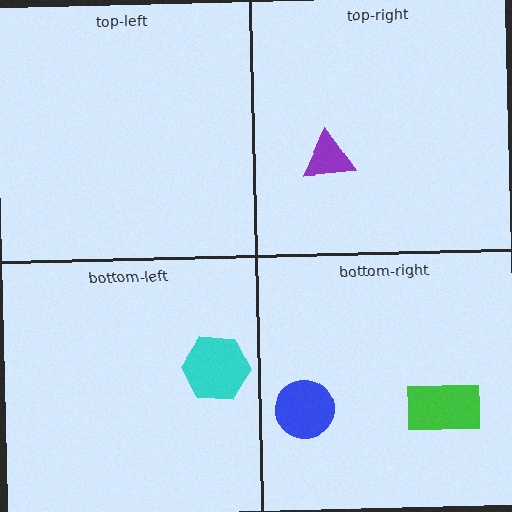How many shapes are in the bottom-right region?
2.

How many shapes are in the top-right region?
1.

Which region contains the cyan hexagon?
The bottom-left region.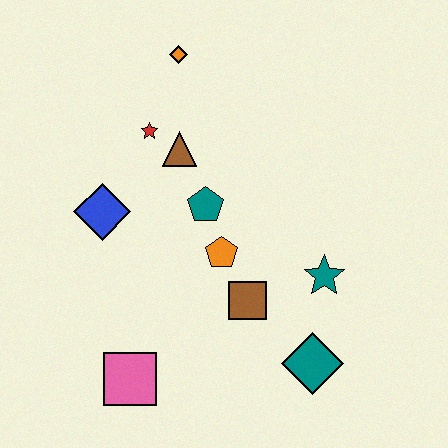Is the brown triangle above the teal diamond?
Yes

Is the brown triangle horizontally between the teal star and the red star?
Yes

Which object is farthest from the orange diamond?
The teal diamond is farthest from the orange diamond.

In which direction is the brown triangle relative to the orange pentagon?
The brown triangle is above the orange pentagon.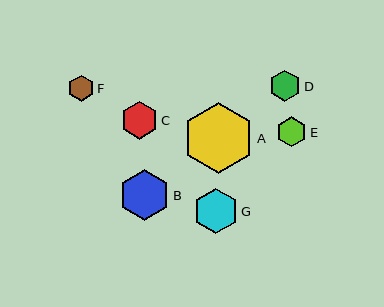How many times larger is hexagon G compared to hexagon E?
Hexagon G is approximately 1.5 times the size of hexagon E.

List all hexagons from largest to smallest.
From largest to smallest: A, B, G, C, D, E, F.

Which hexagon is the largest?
Hexagon A is the largest with a size of approximately 71 pixels.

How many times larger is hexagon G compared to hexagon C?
Hexagon G is approximately 1.2 times the size of hexagon C.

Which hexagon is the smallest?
Hexagon F is the smallest with a size of approximately 26 pixels.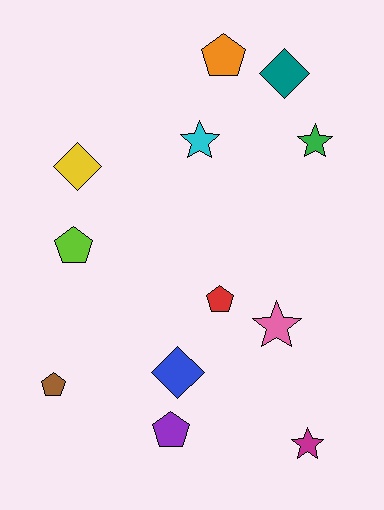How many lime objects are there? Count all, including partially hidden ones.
There is 1 lime object.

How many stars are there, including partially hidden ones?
There are 4 stars.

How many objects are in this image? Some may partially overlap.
There are 12 objects.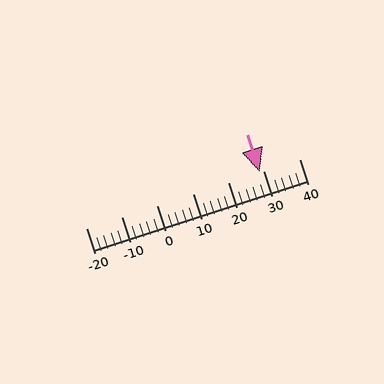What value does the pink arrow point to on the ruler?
The pink arrow points to approximately 29.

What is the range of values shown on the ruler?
The ruler shows values from -20 to 40.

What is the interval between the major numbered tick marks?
The major tick marks are spaced 10 units apart.